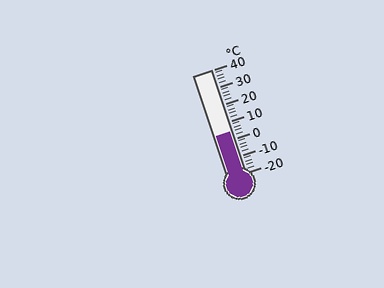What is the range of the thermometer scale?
The thermometer scale ranges from -20°C to 40°C.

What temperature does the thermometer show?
The thermometer shows approximately 4°C.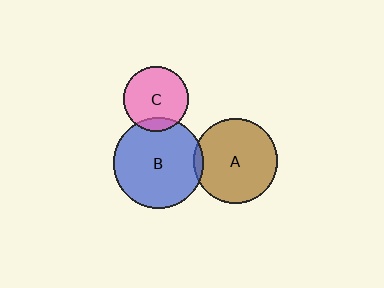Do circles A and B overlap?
Yes.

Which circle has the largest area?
Circle B (blue).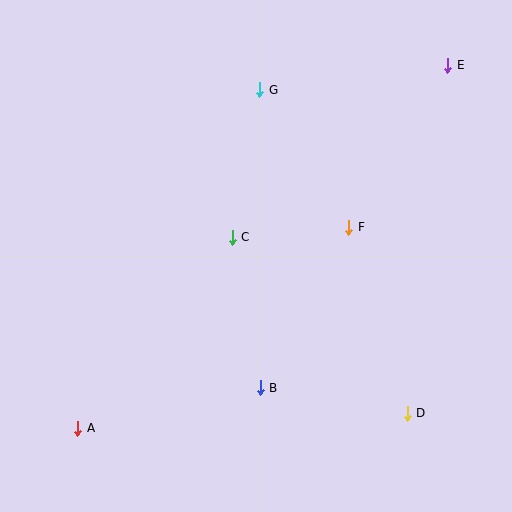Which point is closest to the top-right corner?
Point E is closest to the top-right corner.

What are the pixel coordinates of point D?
Point D is at (407, 413).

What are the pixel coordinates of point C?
Point C is at (232, 237).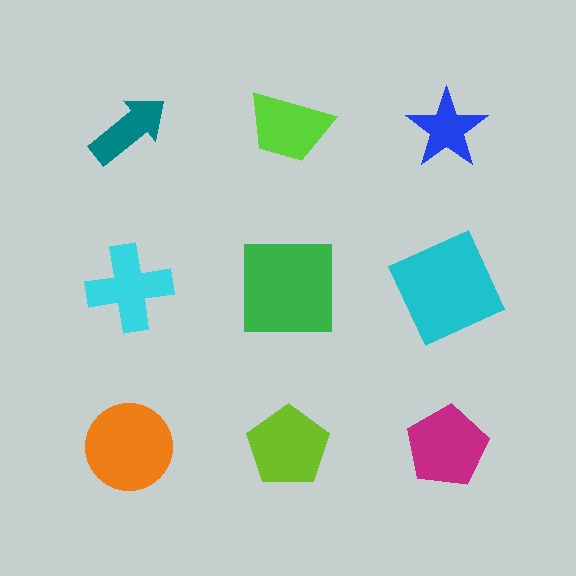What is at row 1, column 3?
A blue star.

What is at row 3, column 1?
An orange circle.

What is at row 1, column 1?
A teal arrow.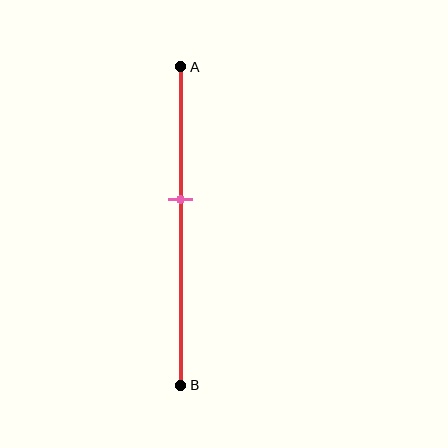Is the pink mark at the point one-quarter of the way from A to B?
No, the mark is at about 40% from A, not at the 25% one-quarter point.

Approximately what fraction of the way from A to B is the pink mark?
The pink mark is approximately 40% of the way from A to B.